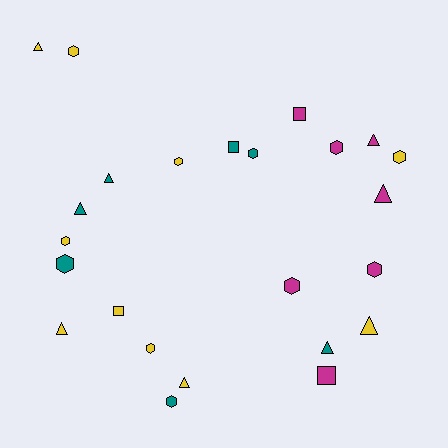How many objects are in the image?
There are 24 objects.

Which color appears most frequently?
Yellow, with 10 objects.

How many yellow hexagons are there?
There are 5 yellow hexagons.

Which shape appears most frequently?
Hexagon, with 11 objects.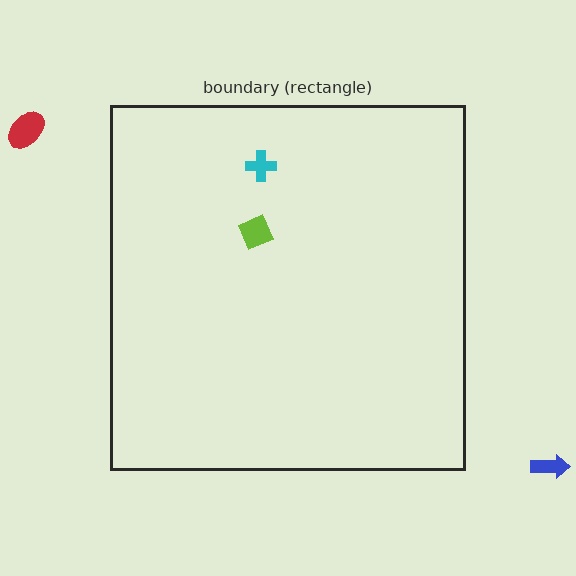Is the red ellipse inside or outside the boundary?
Outside.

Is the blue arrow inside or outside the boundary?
Outside.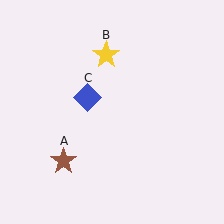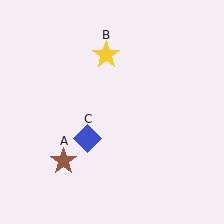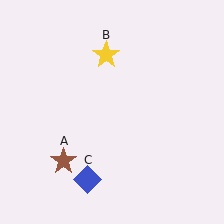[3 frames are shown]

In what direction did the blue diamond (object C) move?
The blue diamond (object C) moved down.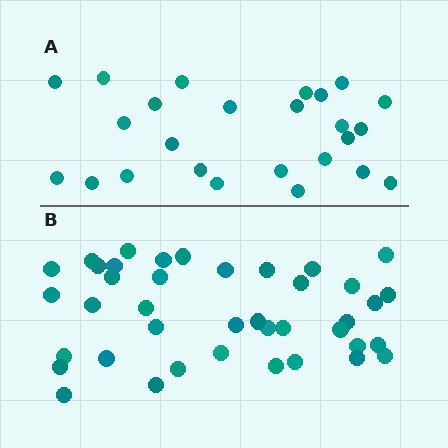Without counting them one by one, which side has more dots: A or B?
Region B (the bottom region) has more dots.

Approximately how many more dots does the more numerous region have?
Region B has approximately 15 more dots than region A.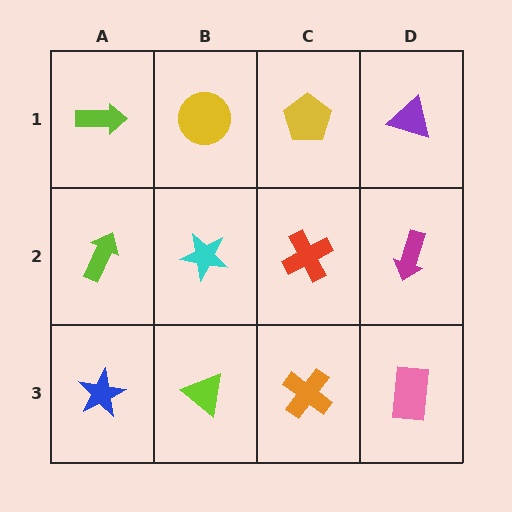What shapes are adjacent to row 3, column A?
A lime arrow (row 2, column A), a lime triangle (row 3, column B).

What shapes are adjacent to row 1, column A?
A lime arrow (row 2, column A), a yellow circle (row 1, column B).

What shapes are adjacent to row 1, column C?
A red cross (row 2, column C), a yellow circle (row 1, column B), a purple triangle (row 1, column D).